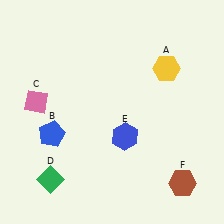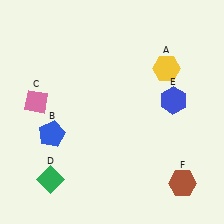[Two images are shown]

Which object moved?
The blue hexagon (E) moved right.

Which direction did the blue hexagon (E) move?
The blue hexagon (E) moved right.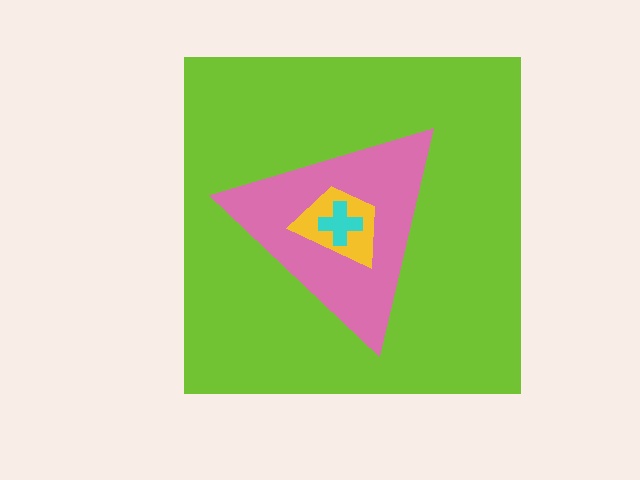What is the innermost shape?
The cyan cross.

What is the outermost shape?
The lime square.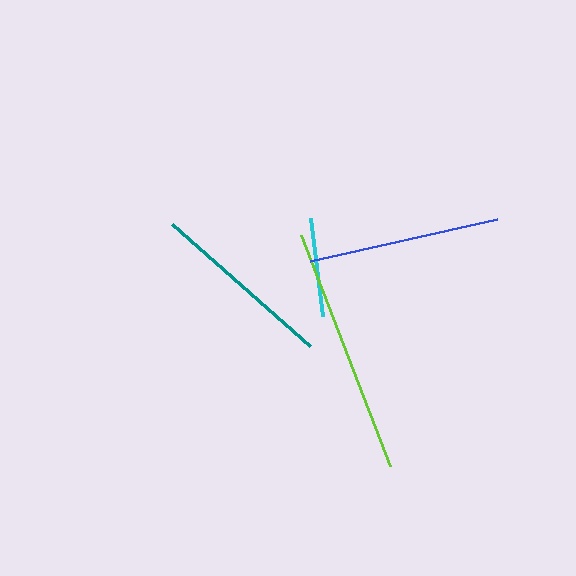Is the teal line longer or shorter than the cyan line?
The teal line is longer than the cyan line.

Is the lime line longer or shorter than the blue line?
The lime line is longer than the blue line.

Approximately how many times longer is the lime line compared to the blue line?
The lime line is approximately 1.3 times the length of the blue line.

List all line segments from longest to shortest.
From longest to shortest: lime, blue, teal, cyan.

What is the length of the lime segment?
The lime segment is approximately 248 pixels long.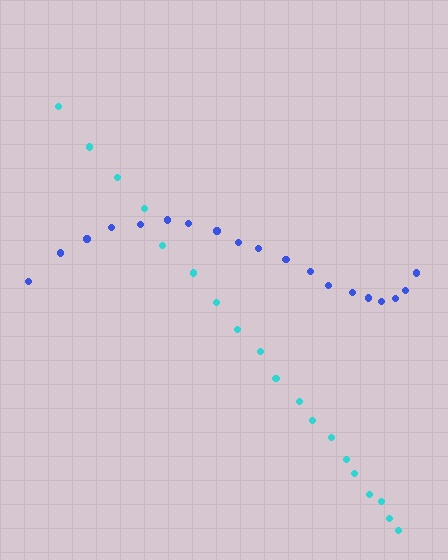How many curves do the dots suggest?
There are 2 distinct paths.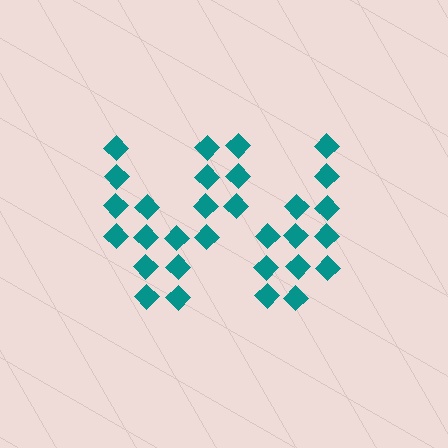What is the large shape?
The large shape is the letter W.